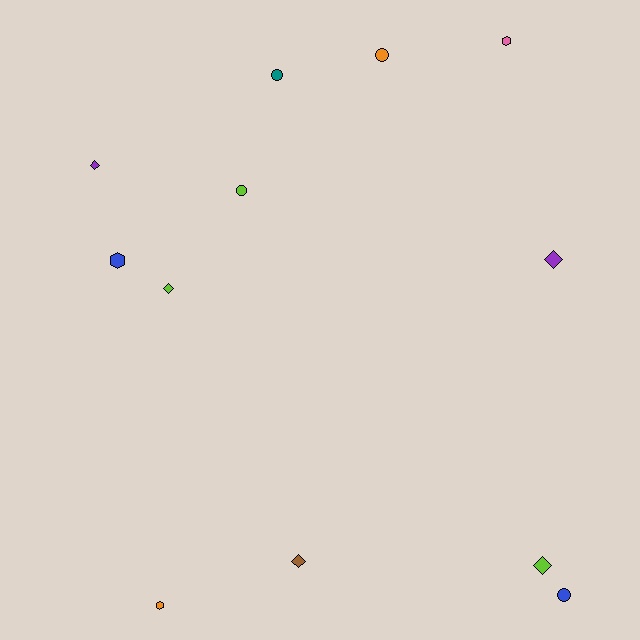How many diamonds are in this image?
There are 5 diamonds.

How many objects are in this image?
There are 12 objects.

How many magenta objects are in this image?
There are no magenta objects.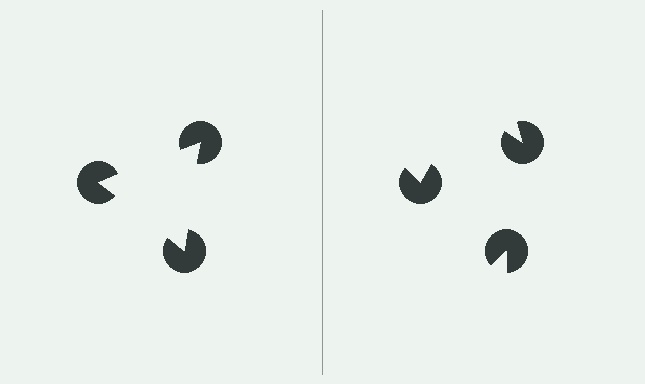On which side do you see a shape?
An illusory triangle appears on the left side. On the right side the wedge cuts are rotated, so no coherent shape forms.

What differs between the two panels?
The pac-man discs are positioned identically on both sides; only the wedge orientations differ. On the left they align to a triangle; on the right they are misaligned.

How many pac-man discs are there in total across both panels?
6 — 3 on each side.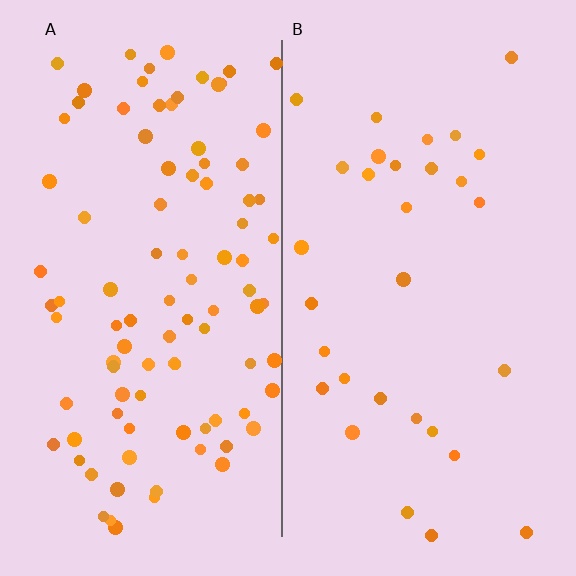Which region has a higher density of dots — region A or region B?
A (the left).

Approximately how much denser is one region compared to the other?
Approximately 3.1× — region A over region B.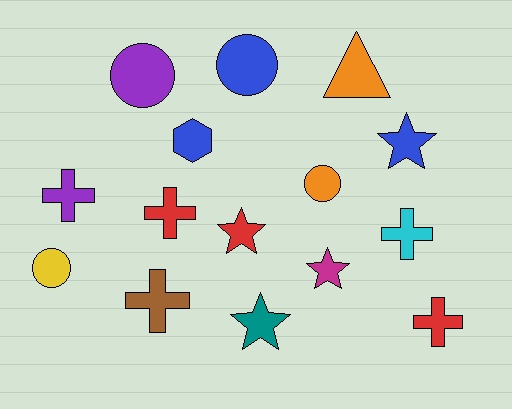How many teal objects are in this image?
There is 1 teal object.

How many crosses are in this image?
There are 5 crosses.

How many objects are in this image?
There are 15 objects.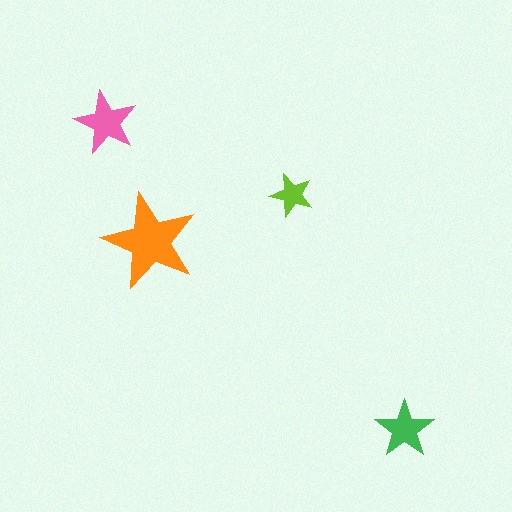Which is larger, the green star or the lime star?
The green one.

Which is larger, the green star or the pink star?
The pink one.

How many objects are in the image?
There are 4 objects in the image.